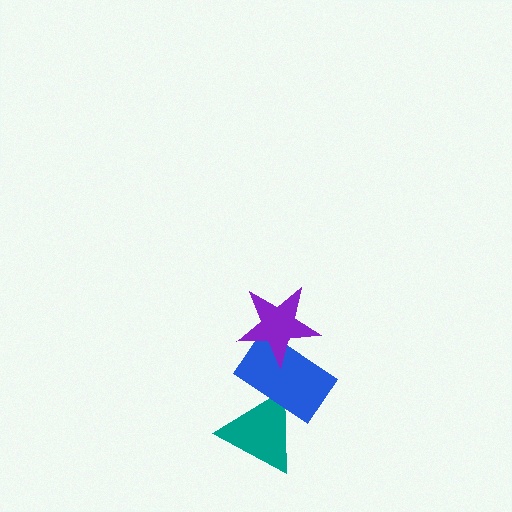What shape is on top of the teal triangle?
The blue rectangle is on top of the teal triangle.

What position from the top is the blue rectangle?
The blue rectangle is 2nd from the top.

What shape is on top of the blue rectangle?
The purple star is on top of the blue rectangle.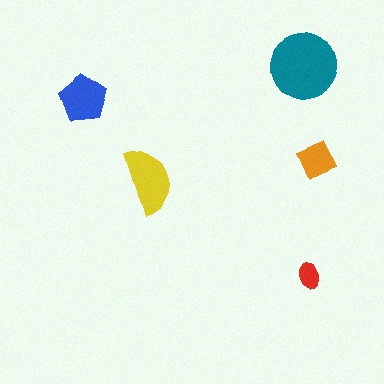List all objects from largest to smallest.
The teal circle, the yellow semicircle, the blue pentagon, the orange diamond, the red ellipse.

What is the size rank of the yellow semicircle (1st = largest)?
2nd.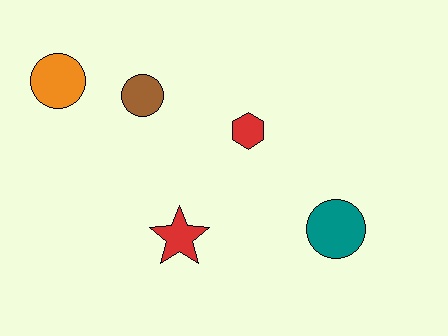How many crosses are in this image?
There are no crosses.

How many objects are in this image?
There are 5 objects.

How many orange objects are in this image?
There is 1 orange object.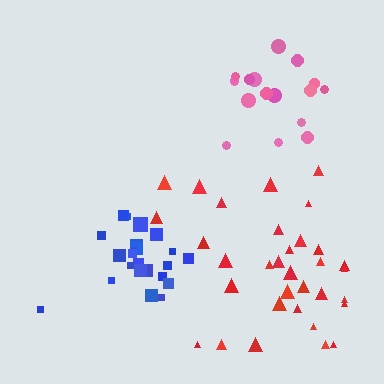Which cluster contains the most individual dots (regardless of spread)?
Red (34).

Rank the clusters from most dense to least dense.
blue, pink, red.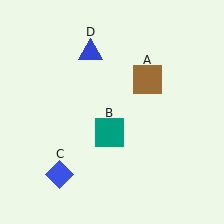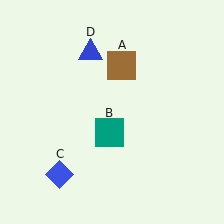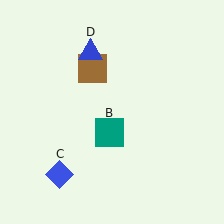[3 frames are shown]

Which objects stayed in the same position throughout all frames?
Teal square (object B) and blue diamond (object C) and blue triangle (object D) remained stationary.